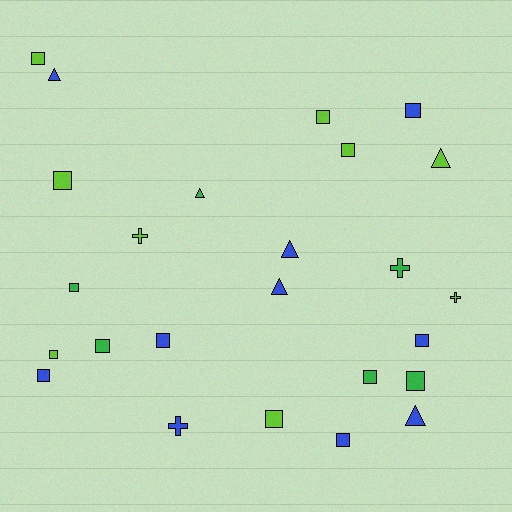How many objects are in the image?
There are 25 objects.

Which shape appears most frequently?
Square, with 15 objects.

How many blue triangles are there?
There are 4 blue triangles.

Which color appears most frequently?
Blue, with 10 objects.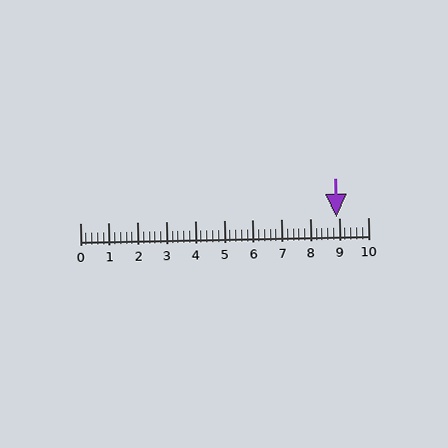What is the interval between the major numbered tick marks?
The major tick marks are spaced 1 units apart.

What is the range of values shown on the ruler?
The ruler shows values from 0 to 10.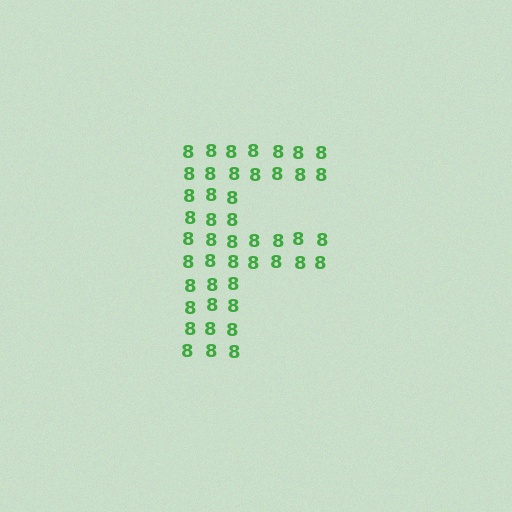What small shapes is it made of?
It is made of small digit 8's.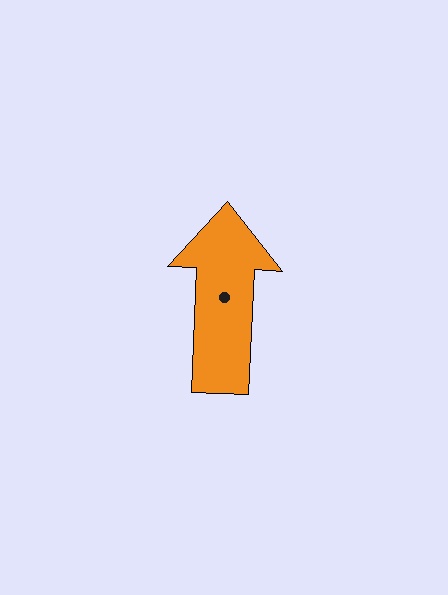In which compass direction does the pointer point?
North.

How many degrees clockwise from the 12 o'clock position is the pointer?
Approximately 2 degrees.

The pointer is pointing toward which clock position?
Roughly 12 o'clock.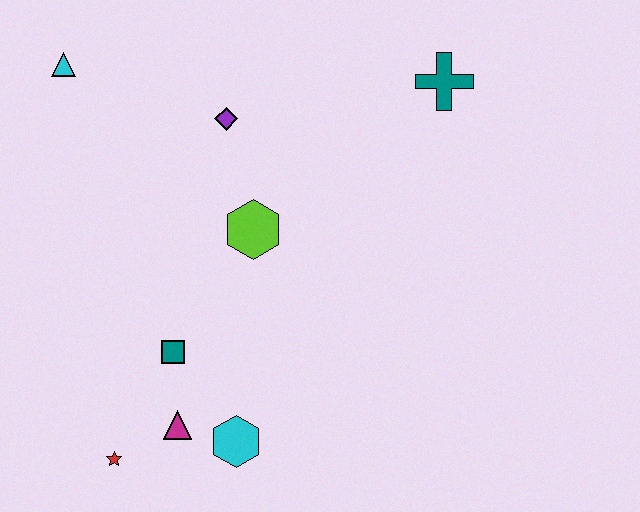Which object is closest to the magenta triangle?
The cyan hexagon is closest to the magenta triangle.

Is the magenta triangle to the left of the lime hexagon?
Yes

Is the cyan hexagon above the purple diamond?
No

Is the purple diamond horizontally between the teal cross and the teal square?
Yes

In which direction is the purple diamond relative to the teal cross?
The purple diamond is to the left of the teal cross.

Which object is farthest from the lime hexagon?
The red star is farthest from the lime hexagon.